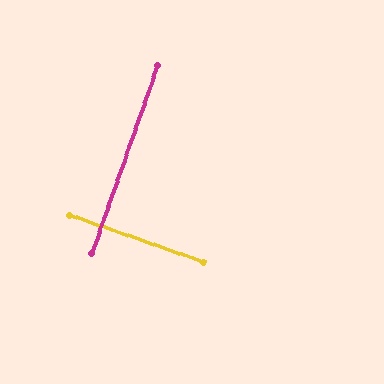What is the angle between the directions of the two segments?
Approximately 90 degrees.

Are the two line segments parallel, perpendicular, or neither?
Perpendicular — they meet at approximately 90°.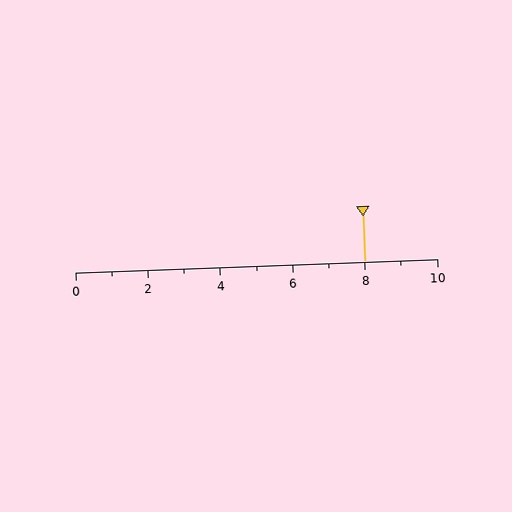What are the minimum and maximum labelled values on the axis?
The axis runs from 0 to 10.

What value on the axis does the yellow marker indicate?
The marker indicates approximately 8.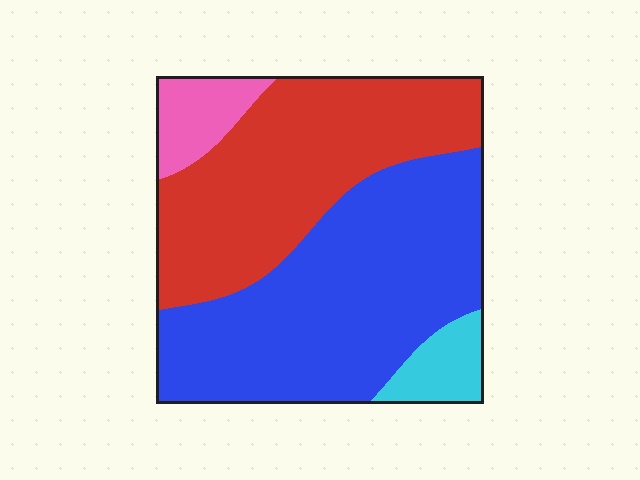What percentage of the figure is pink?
Pink takes up about one tenth (1/10) of the figure.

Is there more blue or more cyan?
Blue.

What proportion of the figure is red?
Red takes up about three eighths (3/8) of the figure.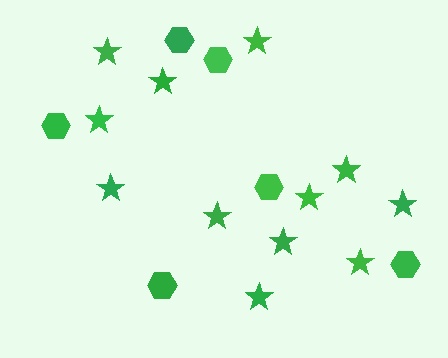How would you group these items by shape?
There are 2 groups: one group of stars (12) and one group of hexagons (6).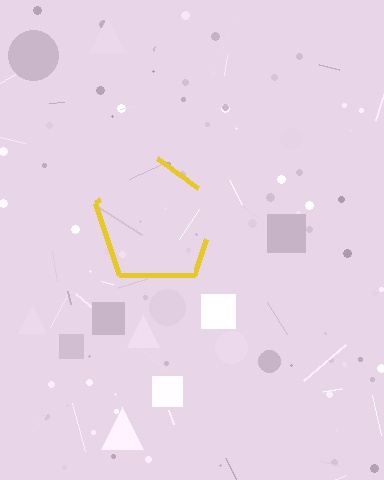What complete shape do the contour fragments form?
The contour fragments form a pentagon.